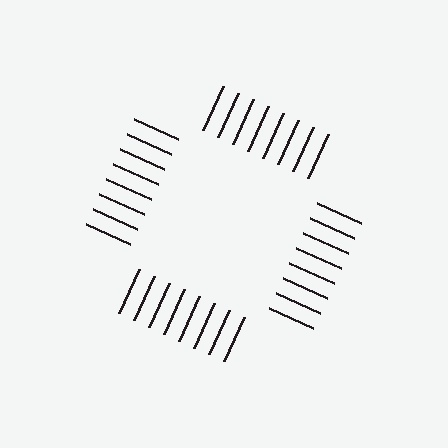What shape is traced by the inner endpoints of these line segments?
An illusory square — the line segments terminate on its edges but no continuous stroke is drawn.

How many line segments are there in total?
32 — 8 along each of the 4 edges.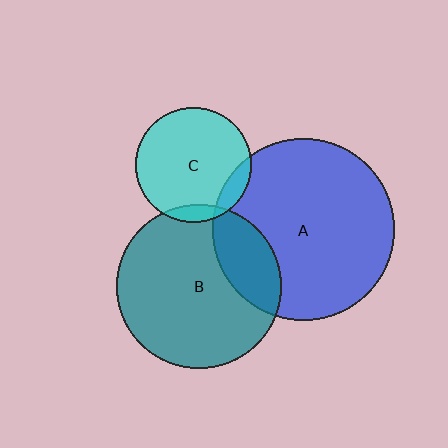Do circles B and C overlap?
Yes.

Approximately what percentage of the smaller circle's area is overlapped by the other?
Approximately 10%.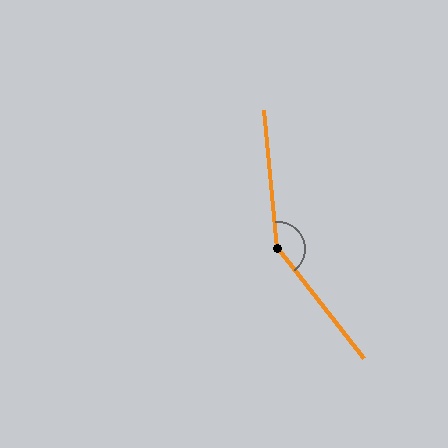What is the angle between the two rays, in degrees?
Approximately 148 degrees.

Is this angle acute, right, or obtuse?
It is obtuse.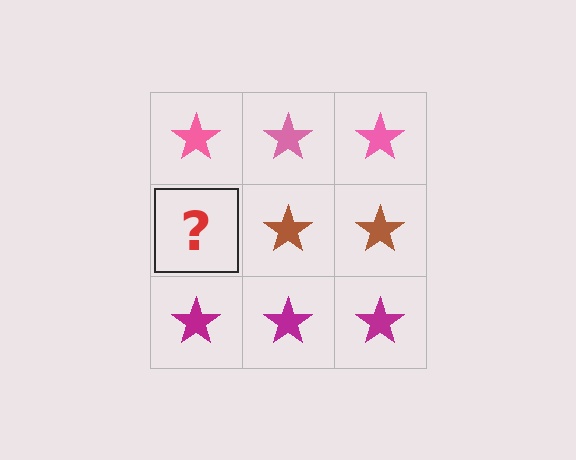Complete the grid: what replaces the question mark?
The question mark should be replaced with a brown star.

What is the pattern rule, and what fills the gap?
The rule is that each row has a consistent color. The gap should be filled with a brown star.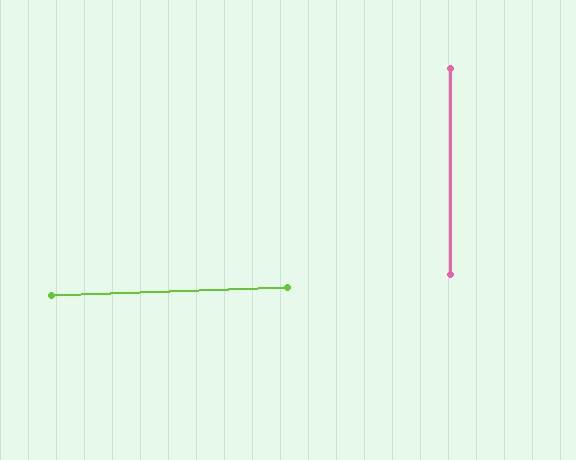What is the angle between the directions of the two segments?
Approximately 88 degrees.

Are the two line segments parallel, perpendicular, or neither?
Perpendicular — they meet at approximately 88°.